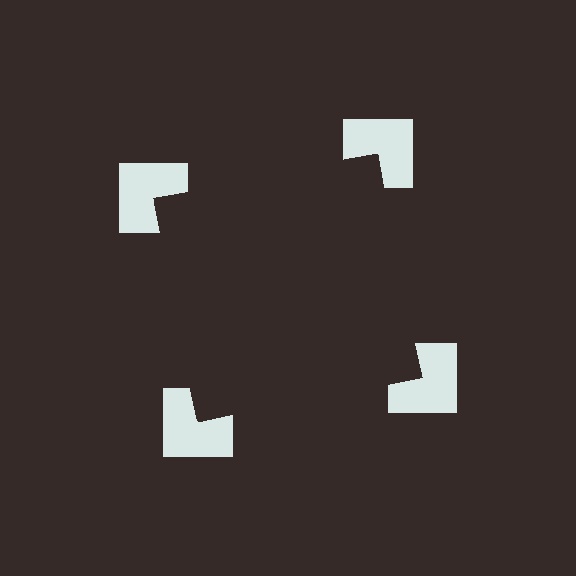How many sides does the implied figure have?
4 sides.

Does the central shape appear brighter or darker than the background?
It typically appears slightly darker than the background, even though no actual brightness change is drawn.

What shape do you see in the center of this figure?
An illusory square — its edges are inferred from the aligned wedge cuts in the notched squares, not physically drawn.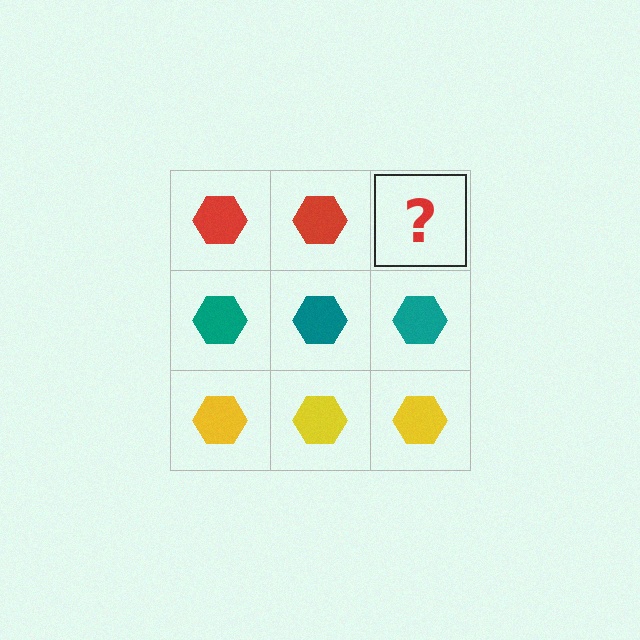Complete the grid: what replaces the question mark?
The question mark should be replaced with a red hexagon.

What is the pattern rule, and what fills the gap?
The rule is that each row has a consistent color. The gap should be filled with a red hexagon.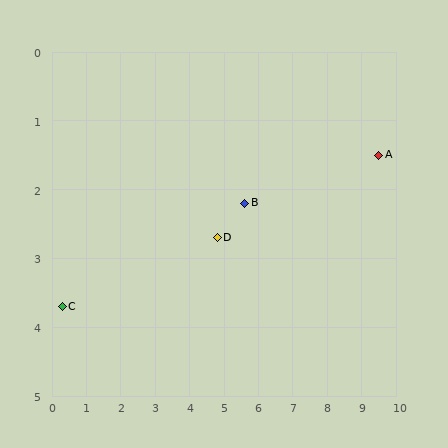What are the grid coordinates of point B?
Point B is at approximately (5.6, 2.2).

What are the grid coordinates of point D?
Point D is at approximately (4.8, 2.7).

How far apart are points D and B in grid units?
Points D and B are about 0.9 grid units apart.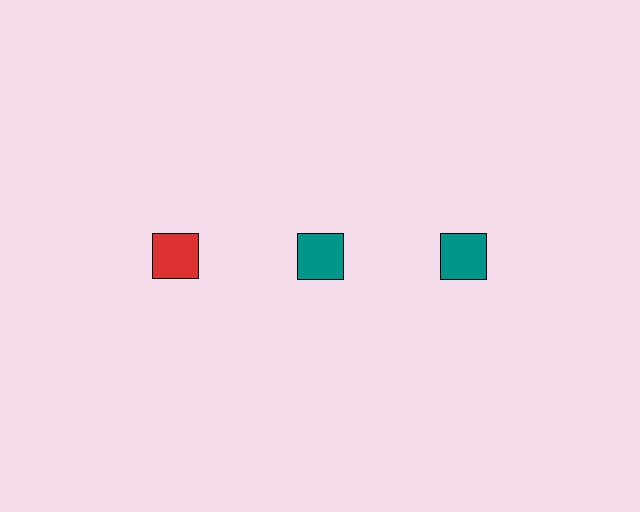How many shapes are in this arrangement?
There are 3 shapes arranged in a grid pattern.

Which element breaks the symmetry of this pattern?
The red square in the top row, leftmost column breaks the symmetry. All other shapes are teal squares.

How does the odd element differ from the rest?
It has a different color: red instead of teal.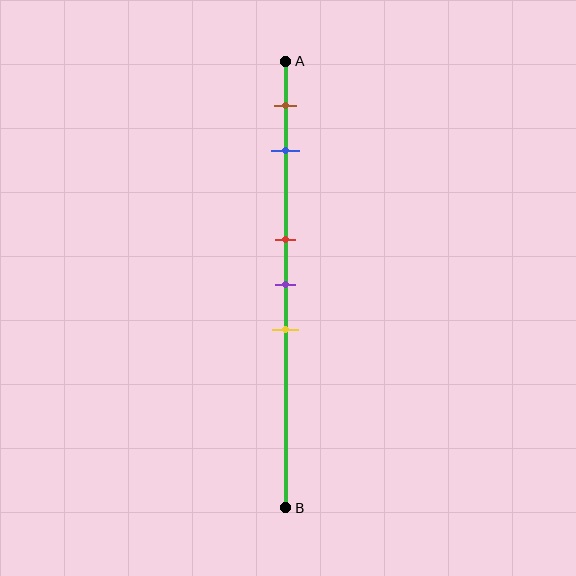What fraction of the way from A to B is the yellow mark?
The yellow mark is approximately 60% (0.6) of the way from A to B.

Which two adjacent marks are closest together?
The red and purple marks are the closest adjacent pair.